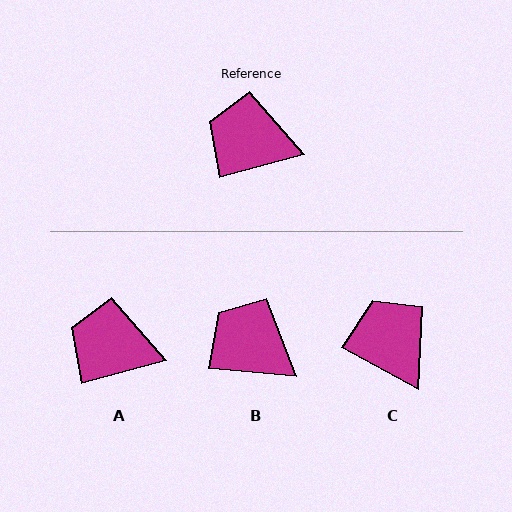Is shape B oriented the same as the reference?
No, it is off by about 20 degrees.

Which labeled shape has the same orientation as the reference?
A.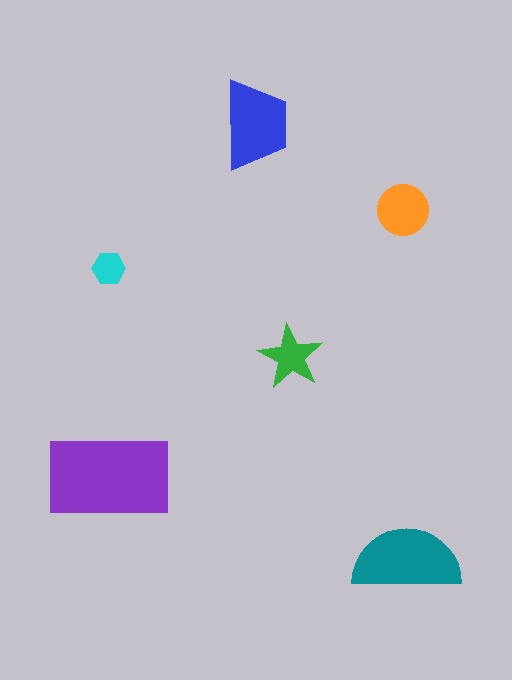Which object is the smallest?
The cyan hexagon.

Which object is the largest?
The purple rectangle.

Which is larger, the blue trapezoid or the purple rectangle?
The purple rectangle.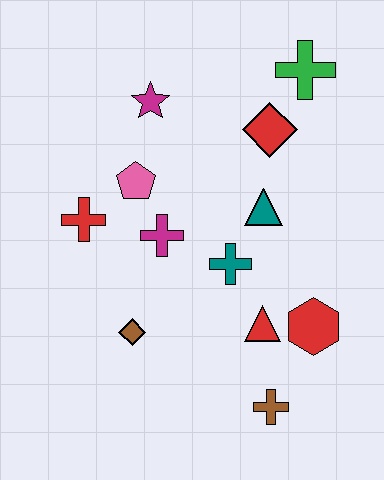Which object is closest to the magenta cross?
The pink pentagon is closest to the magenta cross.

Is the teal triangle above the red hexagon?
Yes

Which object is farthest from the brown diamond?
The green cross is farthest from the brown diamond.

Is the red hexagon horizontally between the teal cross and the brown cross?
No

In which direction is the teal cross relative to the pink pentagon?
The teal cross is to the right of the pink pentagon.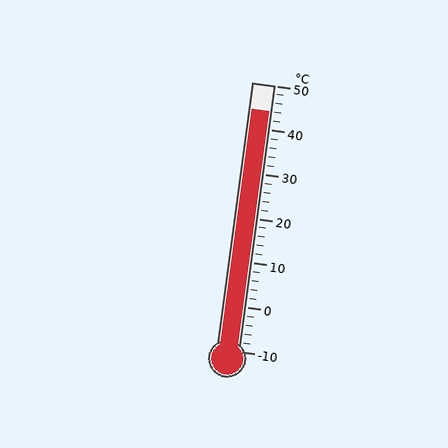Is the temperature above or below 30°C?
The temperature is above 30°C.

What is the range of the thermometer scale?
The thermometer scale ranges from -10°C to 50°C.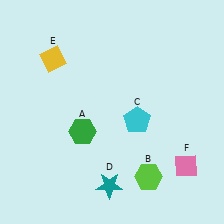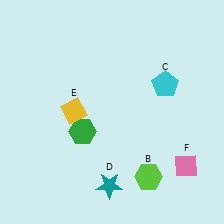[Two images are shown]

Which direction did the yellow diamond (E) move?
The yellow diamond (E) moved down.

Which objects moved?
The objects that moved are: the cyan pentagon (C), the yellow diamond (E).